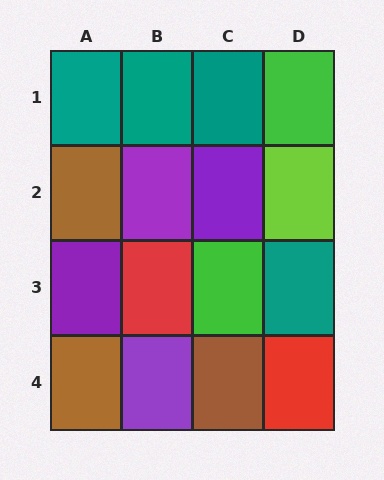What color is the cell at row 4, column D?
Red.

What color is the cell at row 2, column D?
Lime.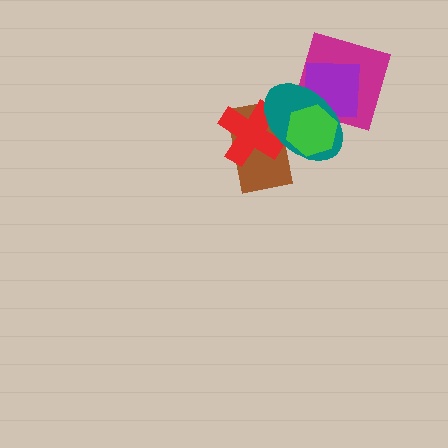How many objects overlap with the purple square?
3 objects overlap with the purple square.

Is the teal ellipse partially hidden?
Yes, it is partially covered by another shape.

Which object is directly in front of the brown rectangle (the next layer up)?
The red cross is directly in front of the brown rectangle.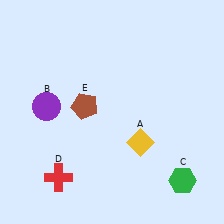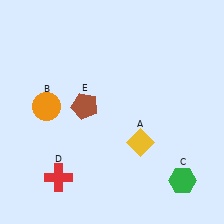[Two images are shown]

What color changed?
The circle (B) changed from purple in Image 1 to orange in Image 2.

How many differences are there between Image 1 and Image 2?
There is 1 difference between the two images.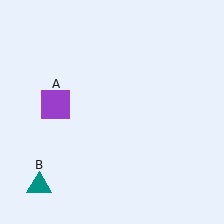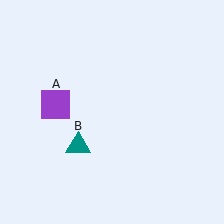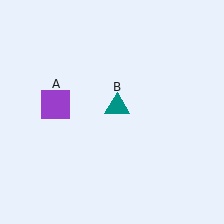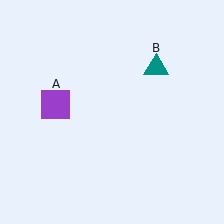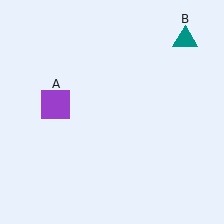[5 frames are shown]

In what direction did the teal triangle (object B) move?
The teal triangle (object B) moved up and to the right.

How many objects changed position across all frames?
1 object changed position: teal triangle (object B).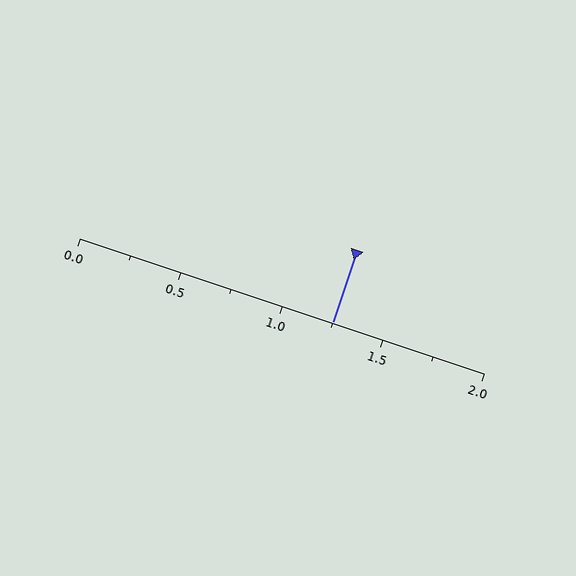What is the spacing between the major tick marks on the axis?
The major ticks are spaced 0.5 apart.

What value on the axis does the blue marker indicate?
The marker indicates approximately 1.25.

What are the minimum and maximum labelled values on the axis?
The axis runs from 0.0 to 2.0.